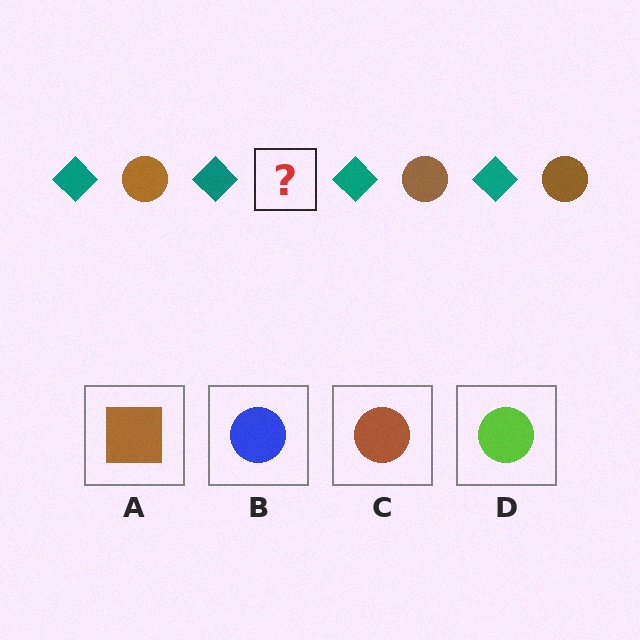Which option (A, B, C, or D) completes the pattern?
C.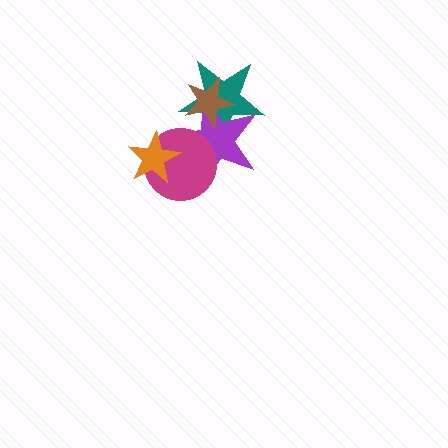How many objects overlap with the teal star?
2 objects overlap with the teal star.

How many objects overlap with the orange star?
2 objects overlap with the orange star.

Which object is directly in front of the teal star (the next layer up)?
The purple star is directly in front of the teal star.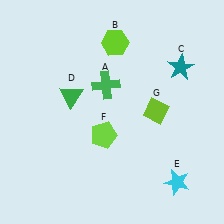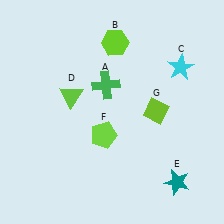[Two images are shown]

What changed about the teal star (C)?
In Image 1, C is teal. In Image 2, it changed to cyan.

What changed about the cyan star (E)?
In Image 1, E is cyan. In Image 2, it changed to teal.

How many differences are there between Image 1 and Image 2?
There are 3 differences between the two images.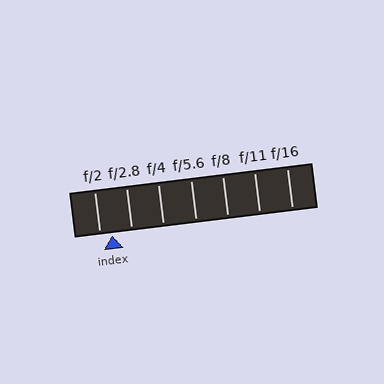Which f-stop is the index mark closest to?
The index mark is closest to f/2.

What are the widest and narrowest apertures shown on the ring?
The widest aperture shown is f/2 and the narrowest is f/16.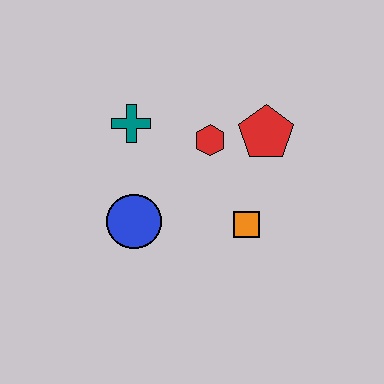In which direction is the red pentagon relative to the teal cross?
The red pentagon is to the right of the teal cross.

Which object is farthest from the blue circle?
The red pentagon is farthest from the blue circle.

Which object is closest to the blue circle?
The teal cross is closest to the blue circle.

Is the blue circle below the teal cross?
Yes